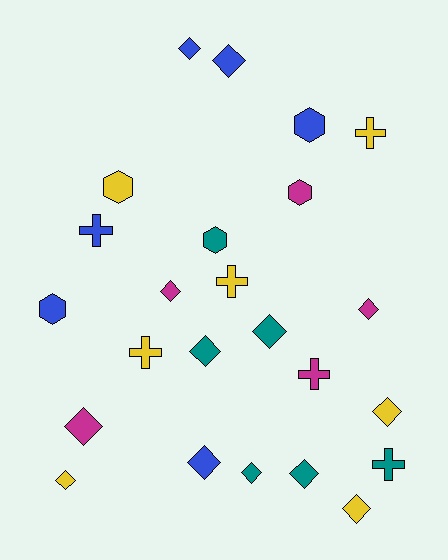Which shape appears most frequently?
Diamond, with 13 objects.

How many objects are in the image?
There are 24 objects.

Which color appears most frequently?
Yellow, with 7 objects.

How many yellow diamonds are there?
There are 3 yellow diamonds.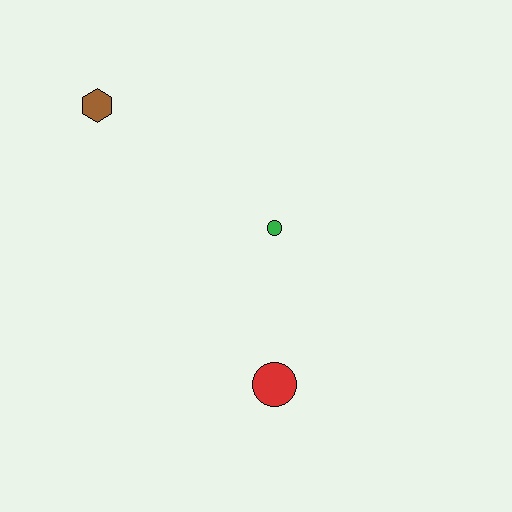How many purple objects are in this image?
There are no purple objects.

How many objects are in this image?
There are 3 objects.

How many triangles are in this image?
There are no triangles.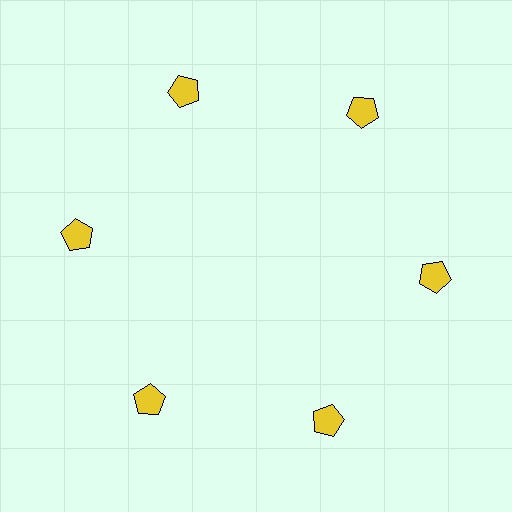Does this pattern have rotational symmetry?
Yes, this pattern has 6-fold rotational symmetry. It looks the same after rotating 60 degrees around the center.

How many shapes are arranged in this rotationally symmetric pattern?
There are 6 shapes, arranged in 6 groups of 1.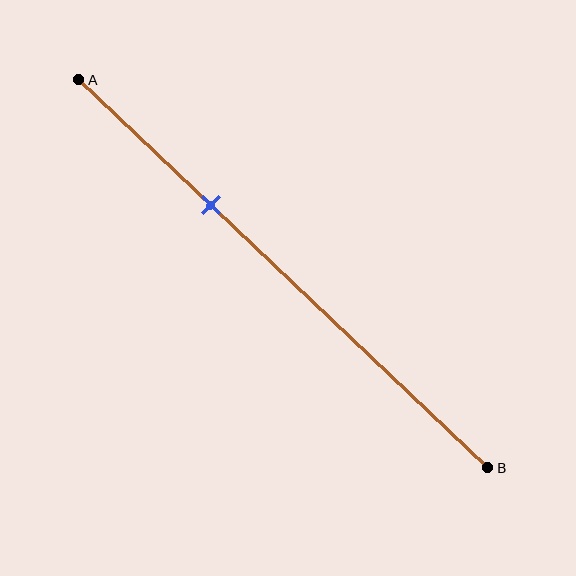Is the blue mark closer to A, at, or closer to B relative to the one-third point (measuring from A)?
The blue mark is approximately at the one-third point of segment AB.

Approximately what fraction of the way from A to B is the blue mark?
The blue mark is approximately 30% of the way from A to B.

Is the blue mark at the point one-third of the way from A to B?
Yes, the mark is approximately at the one-third point.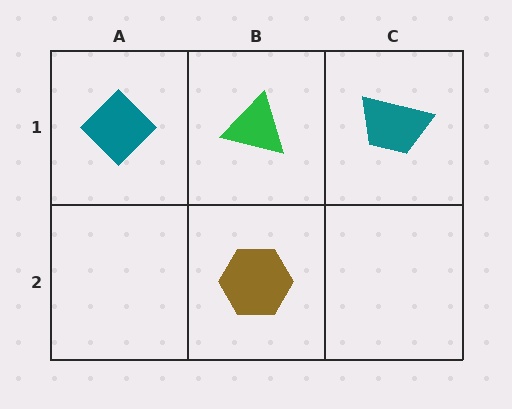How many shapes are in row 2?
1 shape.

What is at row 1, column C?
A teal trapezoid.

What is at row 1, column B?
A green triangle.